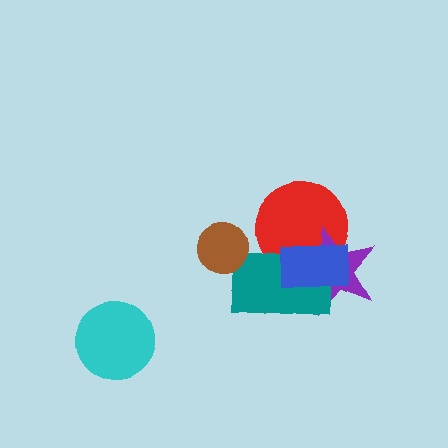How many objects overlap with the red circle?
3 objects overlap with the red circle.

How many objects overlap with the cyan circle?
0 objects overlap with the cyan circle.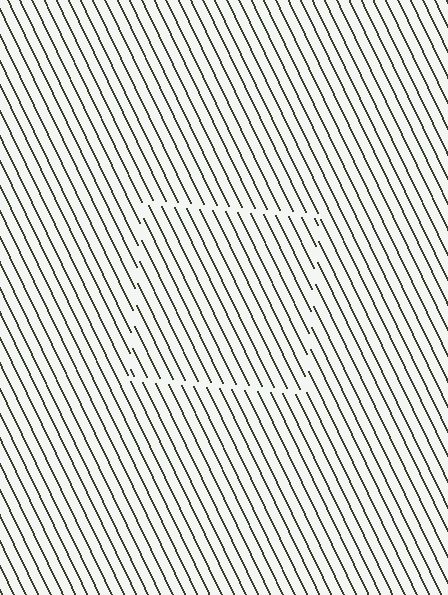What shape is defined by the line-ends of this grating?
An illusory square. The interior of the shape contains the same grating, shifted by half a period — the contour is defined by the phase discontinuity where line-ends from the inner and outer gratings abut.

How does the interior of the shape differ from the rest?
The interior of the shape contains the same grating, shifted by half a period — the contour is defined by the phase discontinuity where line-ends from the inner and outer gratings abut.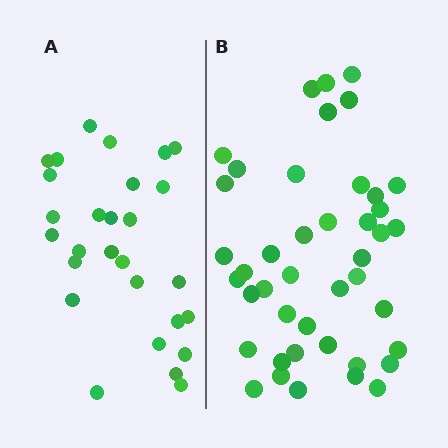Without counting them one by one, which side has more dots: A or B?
Region B (the right region) has more dots.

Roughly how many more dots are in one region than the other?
Region B has approximately 15 more dots than region A.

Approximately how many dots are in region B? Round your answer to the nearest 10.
About 40 dots. (The exact count is 43, which rounds to 40.)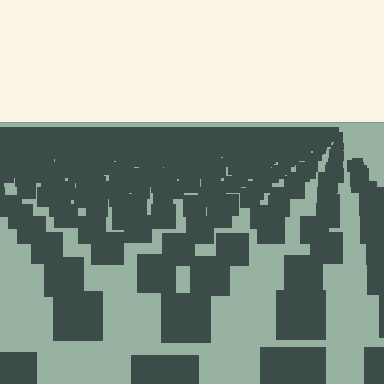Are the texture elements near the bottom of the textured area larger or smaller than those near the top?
Larger. Near the bottom, elements are closer to the viewer and appear at a bigger on-screen size.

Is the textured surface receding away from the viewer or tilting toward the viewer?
The surface is receding away from the viewer. Texture elements get smaller and denser toward the top.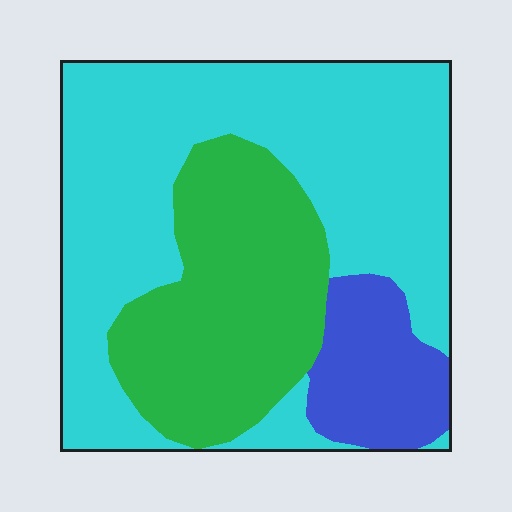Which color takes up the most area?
Cyan, at roughly 55%.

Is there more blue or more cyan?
Cyan.